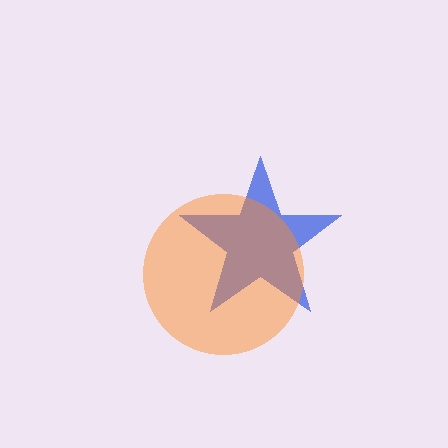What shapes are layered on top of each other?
The layered shapes are: a blue star, an orange circle.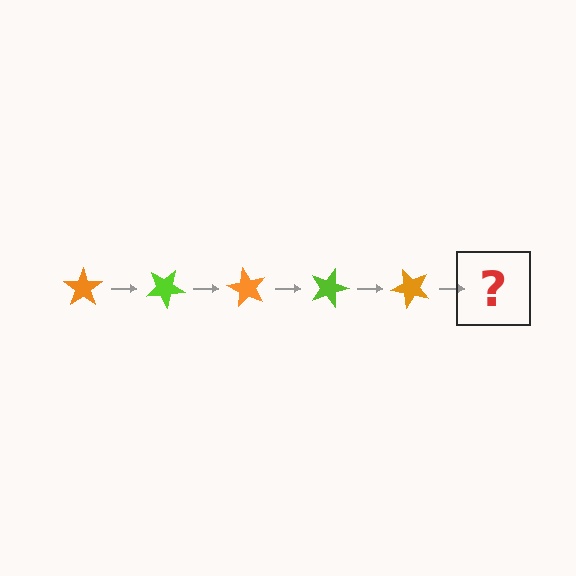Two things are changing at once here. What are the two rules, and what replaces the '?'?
The two rules are that it rotates 30 degrees each step and the color cycles through orange and lime. The '?' should be a lime star, rotated 150 degrees from the start.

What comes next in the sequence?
The next element should be a lime star, rotated 150 degrees from the start.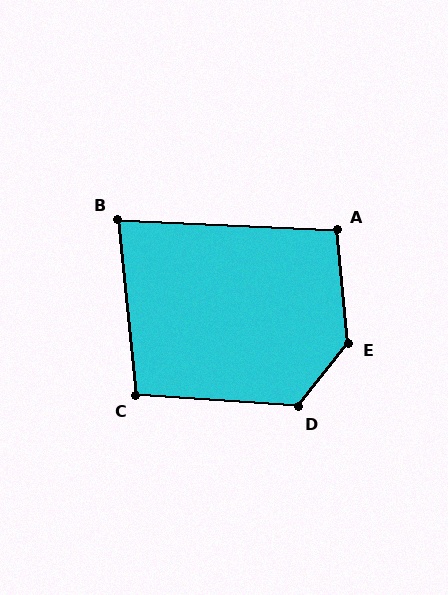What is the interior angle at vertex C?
Approximately 100 degrees (obtuse).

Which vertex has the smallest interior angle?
B, at approximately 82 degrees.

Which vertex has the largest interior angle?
E, at approximately 137 degrees.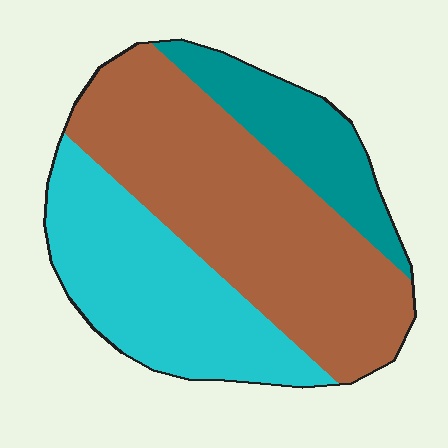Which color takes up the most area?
Brown, at roughly 50%.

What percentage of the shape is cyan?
Cyan covers roughly 35% of the shape.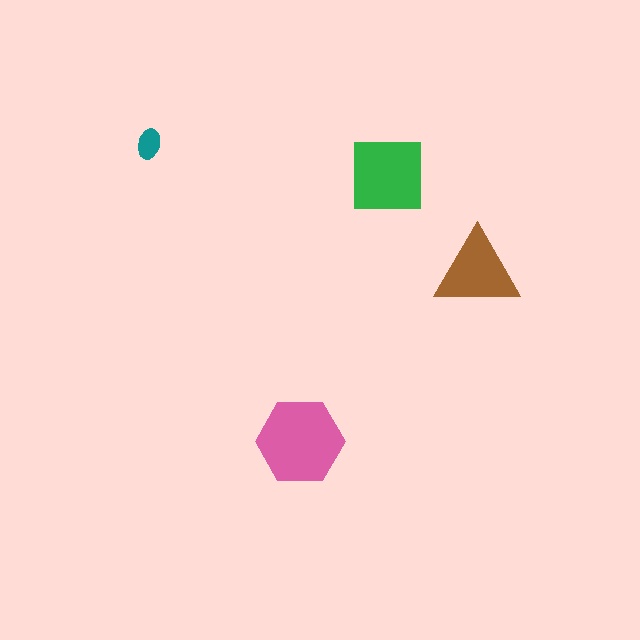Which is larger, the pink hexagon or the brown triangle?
The pink hexagon.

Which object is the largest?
The pink hexagon.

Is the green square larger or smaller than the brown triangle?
Larger.